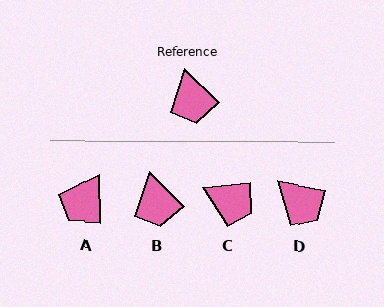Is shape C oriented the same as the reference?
No, it is off by about 50 degrees.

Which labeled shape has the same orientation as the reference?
B.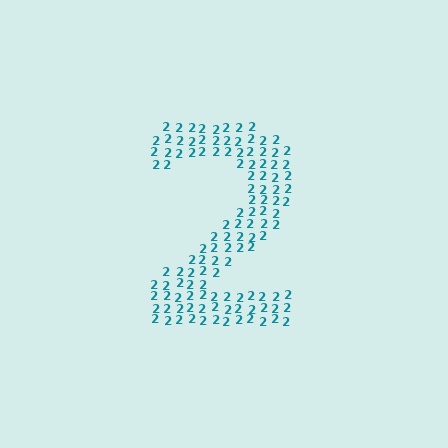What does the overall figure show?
The overall figure shows the digit 2.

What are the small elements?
The small elements are digit 2's.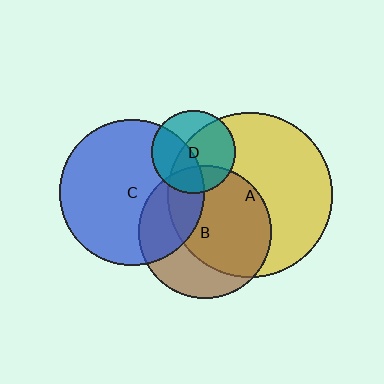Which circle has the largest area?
Circle A (yellow).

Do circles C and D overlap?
Yes.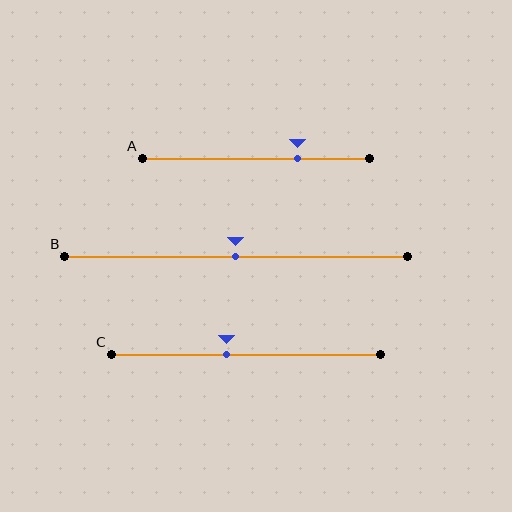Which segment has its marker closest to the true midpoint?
Segment B has its marker closest to the true midpoint.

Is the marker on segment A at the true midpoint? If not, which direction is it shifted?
No, the marker on segment A is shifted to the right by about 19% of the segment length.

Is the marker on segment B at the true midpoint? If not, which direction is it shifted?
Yes, the marker on segment B is at the true midpoint.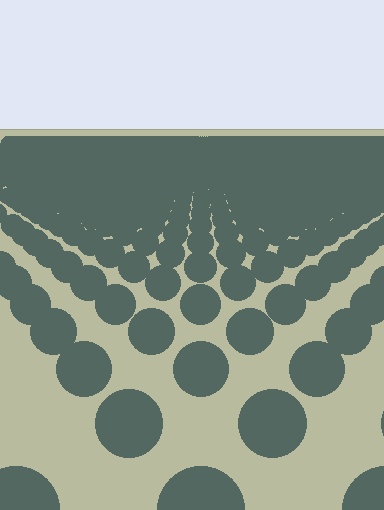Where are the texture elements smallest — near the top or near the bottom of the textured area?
Near the top.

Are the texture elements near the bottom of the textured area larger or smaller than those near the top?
Larger. Near the bottom, elements are closer to the viewer and appear at a bigger on-screen size.